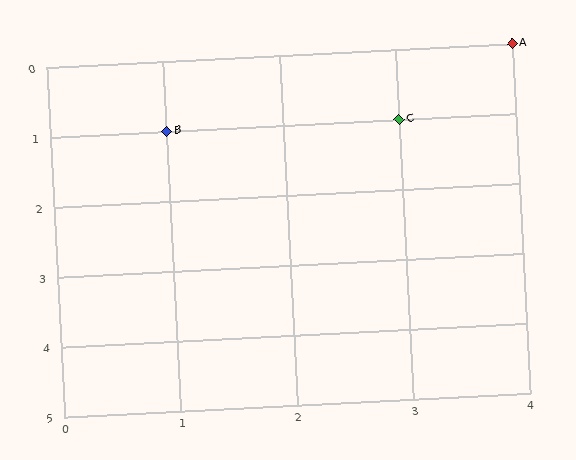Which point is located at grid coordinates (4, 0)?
Point A is at (4, 0).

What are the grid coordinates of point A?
Point A is at grid coordinates (4, 0).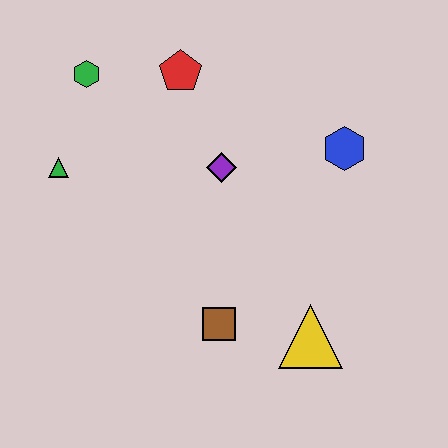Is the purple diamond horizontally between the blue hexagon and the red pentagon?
Yes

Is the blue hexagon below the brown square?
No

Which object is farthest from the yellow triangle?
The green hexagon is farthest from the yellow triangle.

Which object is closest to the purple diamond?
The red pentagon is closest to the purple diamond.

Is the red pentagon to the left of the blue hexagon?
Yes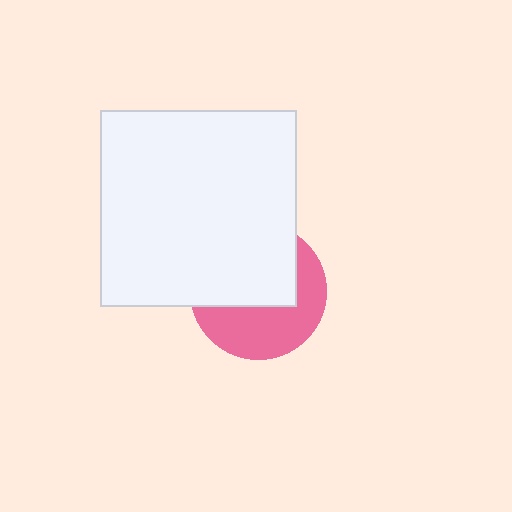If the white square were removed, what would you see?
You would see the complete pink circle.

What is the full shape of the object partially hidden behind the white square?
The partially hidden object is a pink circle.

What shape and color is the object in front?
The object in front is a white square.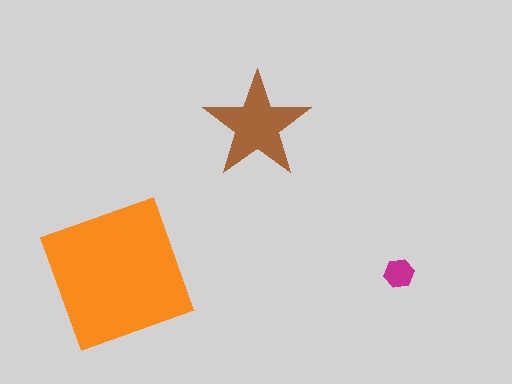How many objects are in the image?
There are 3 objects in the image.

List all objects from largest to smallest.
The orange square, the brown star, the magenta hexagon.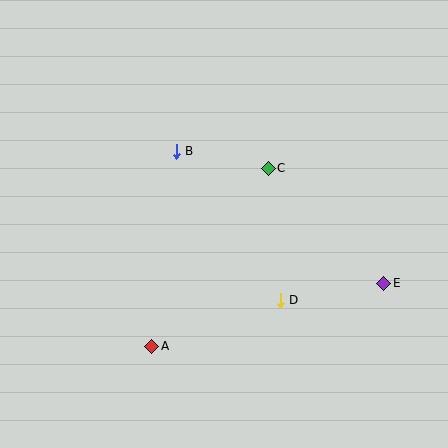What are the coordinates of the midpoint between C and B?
The midpoint between C and B is at (222, 160).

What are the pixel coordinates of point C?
Point C is at (268, 168).